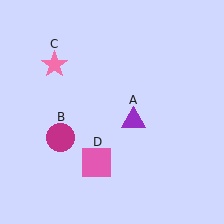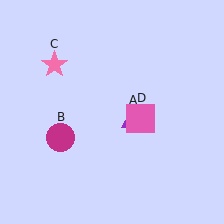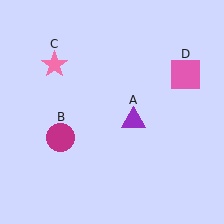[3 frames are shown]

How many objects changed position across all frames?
1 object changed position: pink square (object D).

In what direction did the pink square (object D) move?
The pink square (object D) moved up and to the right.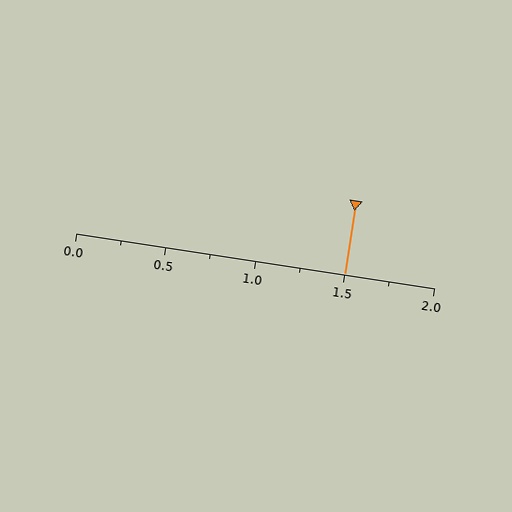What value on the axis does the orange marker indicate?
The marker indicates approximately 1.5.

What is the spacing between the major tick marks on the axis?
The major ticks are spaced 0.5 apart.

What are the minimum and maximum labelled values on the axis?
The axis runs from 0.0 to 2.0.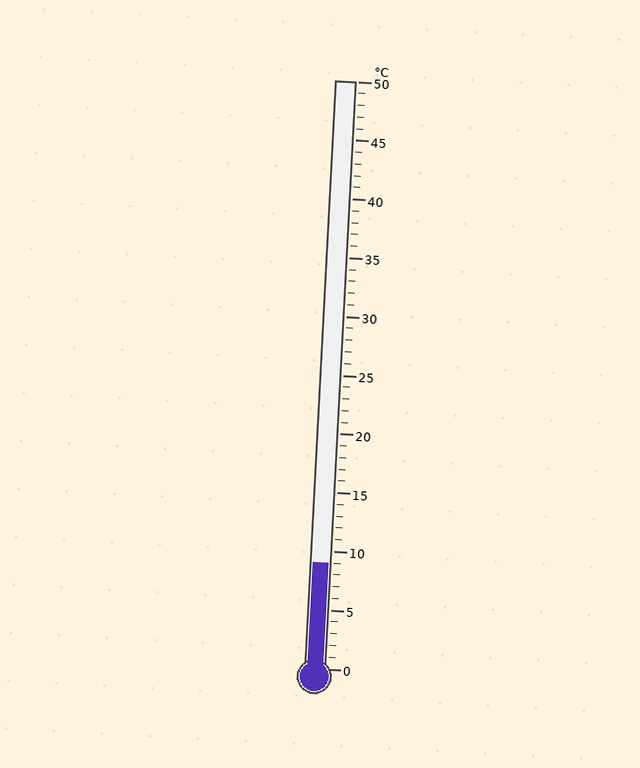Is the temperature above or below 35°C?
The temperature is below 35°C.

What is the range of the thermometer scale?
The thermometer scale ranges from 0°C to 50°C.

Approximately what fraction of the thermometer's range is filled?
The thermometer is filled to approximately 20% of its range.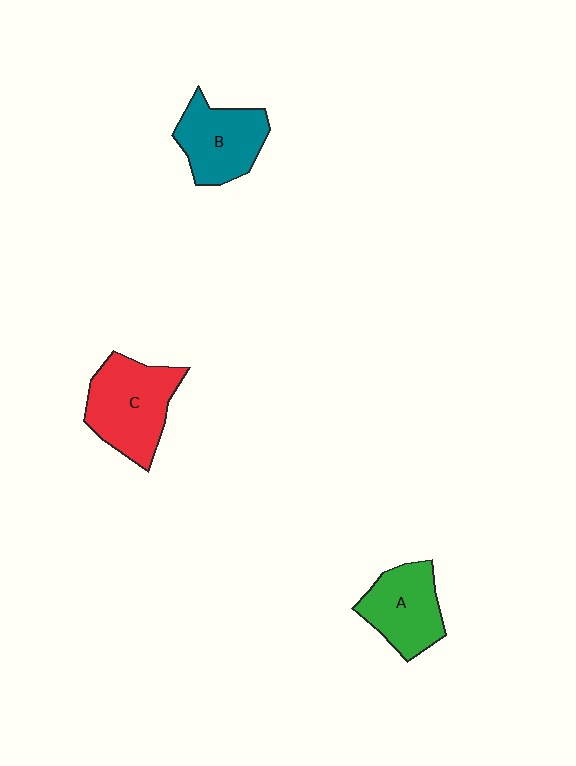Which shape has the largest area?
Shape C (red).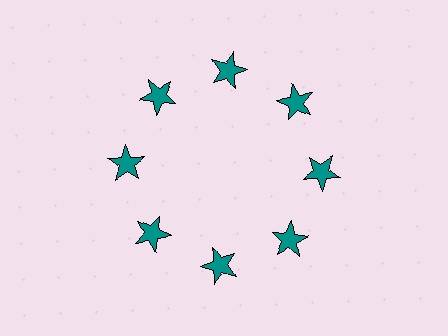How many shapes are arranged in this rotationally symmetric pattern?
There are 8 shapes, arranged in 8 groups of 1.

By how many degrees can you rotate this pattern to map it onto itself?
The pattern maps onto itself every 45 degrees of rotation.